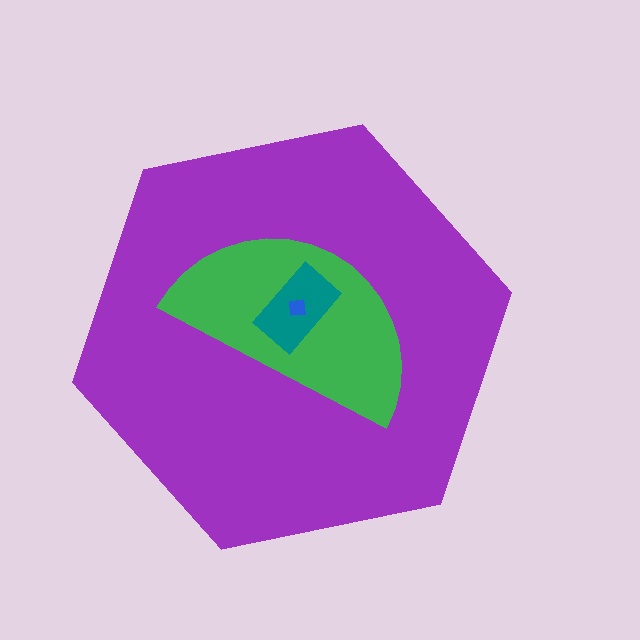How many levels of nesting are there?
4.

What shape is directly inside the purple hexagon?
The green semicircle.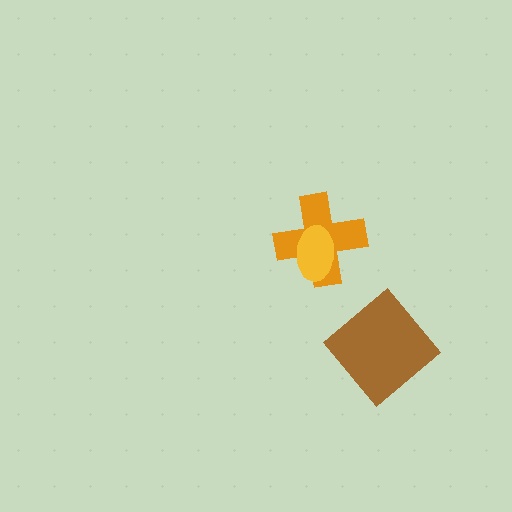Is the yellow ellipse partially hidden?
No, no other shape covers it.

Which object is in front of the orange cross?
The yellow ellipse is in front of the orange cross.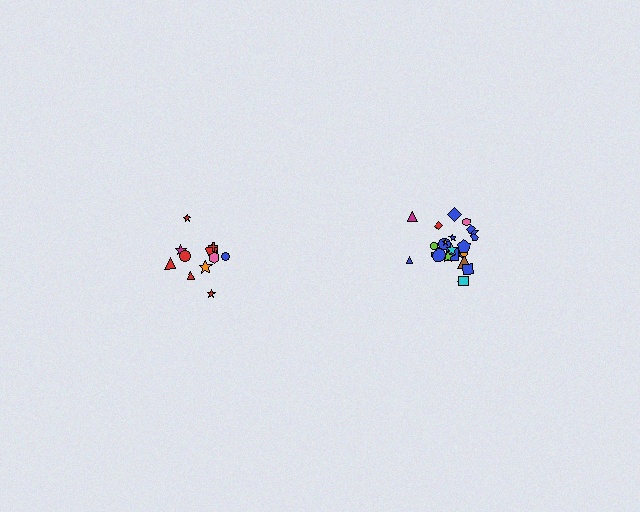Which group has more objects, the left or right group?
The right group.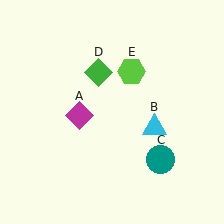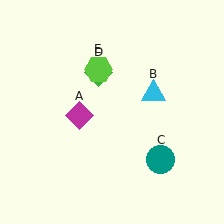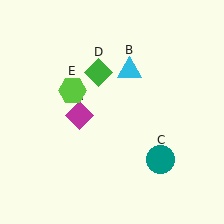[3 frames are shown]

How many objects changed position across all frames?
2 objects changed position: cyan triangle (object B), lime hexagon (object E).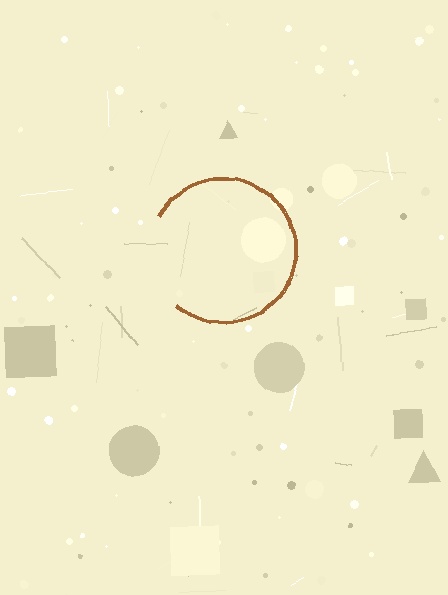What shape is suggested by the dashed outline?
The dashed outline suggests a circle.